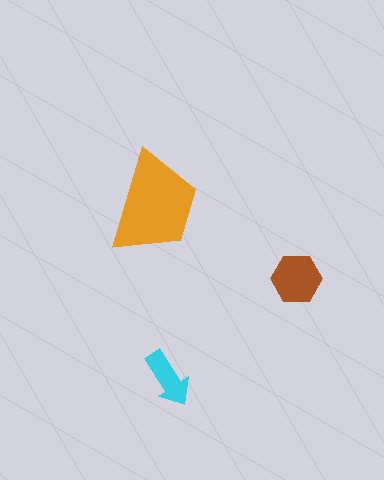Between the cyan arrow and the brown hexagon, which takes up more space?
The brown hexagon.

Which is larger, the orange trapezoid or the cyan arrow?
The orange trapezoid.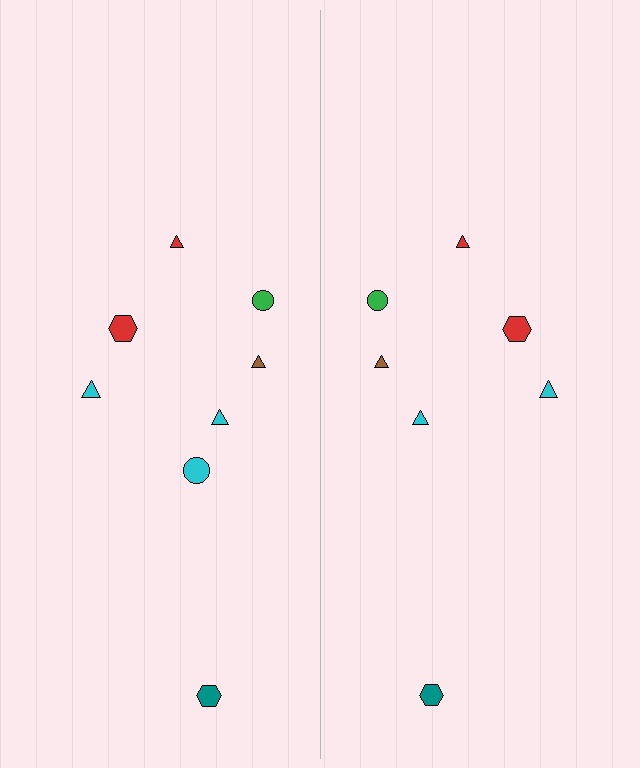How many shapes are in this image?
There are 15 shapes in this image.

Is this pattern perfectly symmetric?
No, the pattern is not perfectly symmetric. A cyan circle is missing from the right side.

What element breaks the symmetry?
A cyan circle is missing from the right side.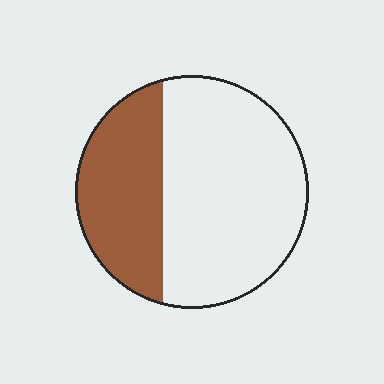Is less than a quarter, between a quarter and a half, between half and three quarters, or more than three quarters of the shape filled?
Between a quarter and a half.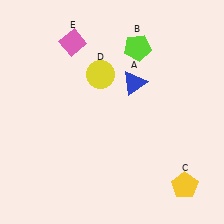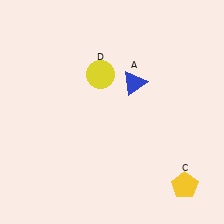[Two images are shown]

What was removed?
The pink diamond (E), the lime pentagon (B) were removed in Image 2.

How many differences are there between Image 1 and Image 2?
There are 2 differences between the two images.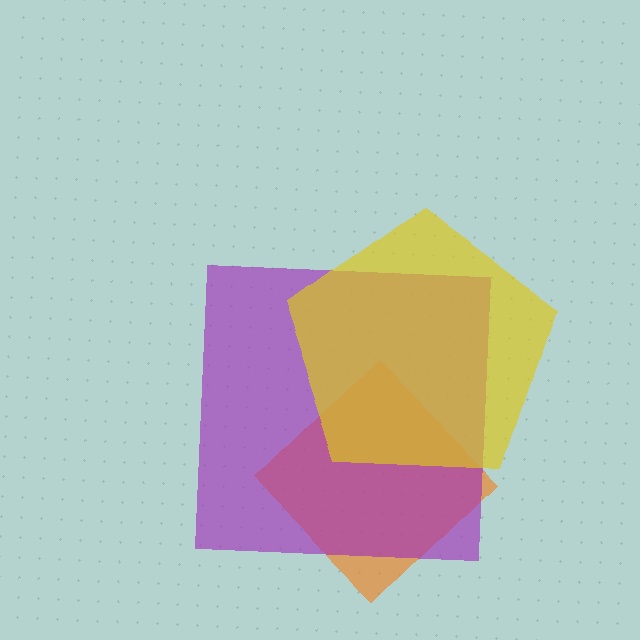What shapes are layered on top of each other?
The layered shapes are: an orange diamond, a purple square, a yellow pentagon.